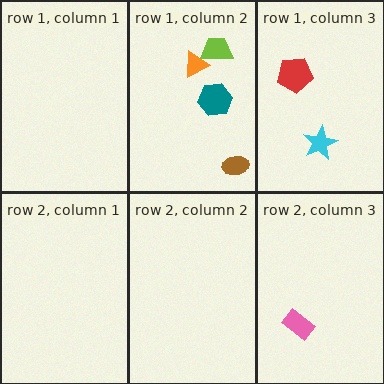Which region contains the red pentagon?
The row 1, column 3 region.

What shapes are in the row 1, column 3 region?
The red pentagon, the cyan star.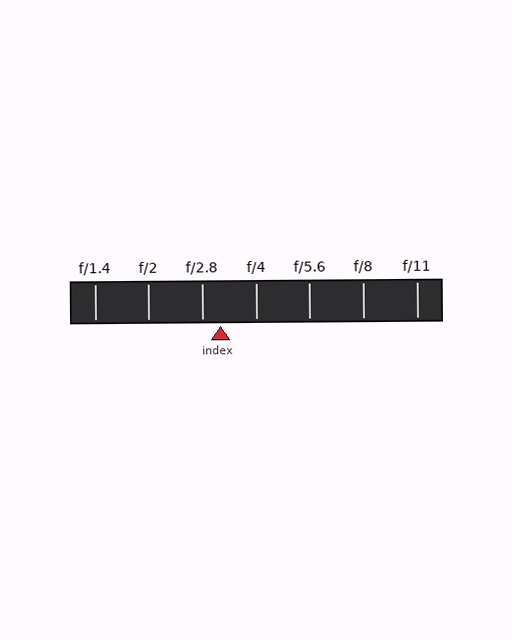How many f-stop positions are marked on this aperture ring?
There are 7 f-stop positions marked.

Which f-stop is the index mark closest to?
The index mark is closest to f/2.8.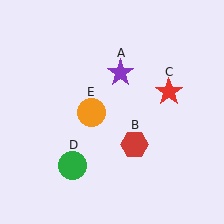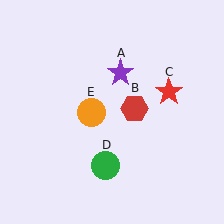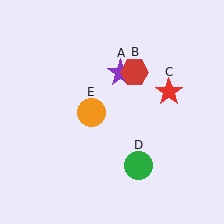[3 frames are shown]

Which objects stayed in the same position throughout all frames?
Purple star (object A) and red star (object C) and orange circle (object E) remained stationary.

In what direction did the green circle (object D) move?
The green circle (object D) moved right.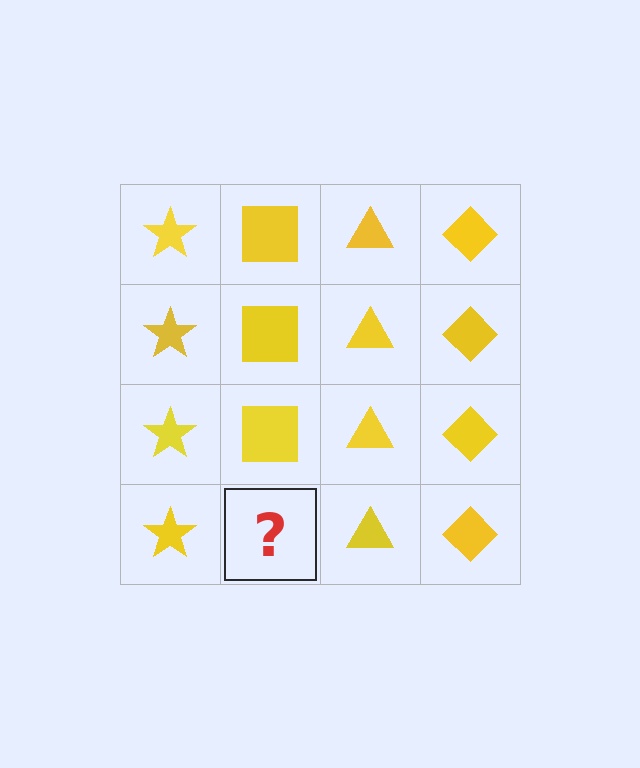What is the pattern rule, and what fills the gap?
The rule is that each column has a consistent shape. The gap should be filled with a yellow square.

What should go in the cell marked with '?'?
The missing cell should contain a yellow square.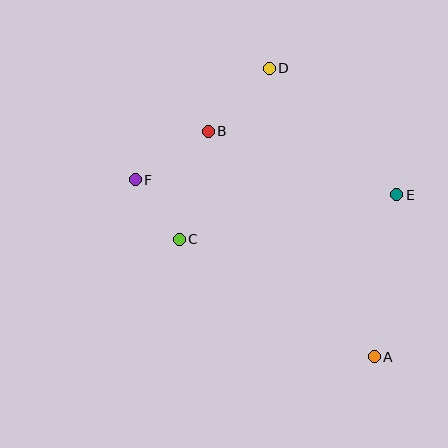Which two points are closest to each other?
Points C and F are closest to each other.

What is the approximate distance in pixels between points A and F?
The distance between A and F is approximately 298 pixels.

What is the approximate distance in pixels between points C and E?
The distance between C and E is approximately 222 pixels.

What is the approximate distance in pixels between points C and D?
The distance between C and D is approximately 193 pixels.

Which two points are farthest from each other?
Points A and D are farthest from each other.